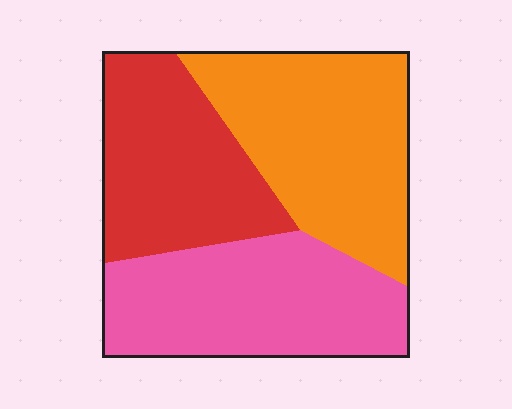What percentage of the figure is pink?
Pink takes up between a quarter and a half of the figure.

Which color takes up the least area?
Red, at roughly 30%.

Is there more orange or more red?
Orange.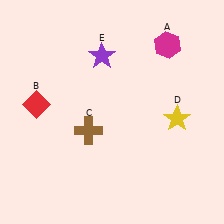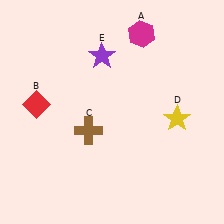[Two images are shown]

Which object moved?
The magenta hexagon (A) moved left.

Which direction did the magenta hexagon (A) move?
The magenta hexagon (A) moved left.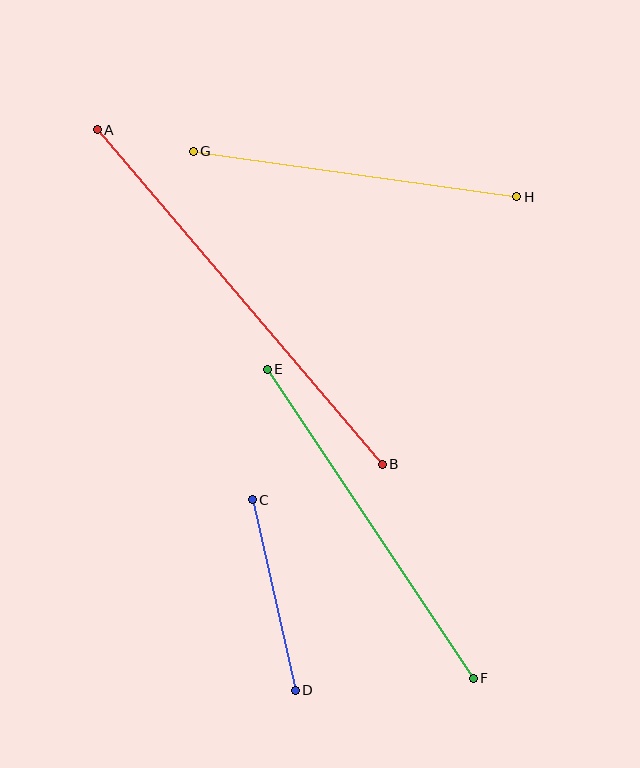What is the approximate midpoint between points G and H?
The midpoint is at approximately (355, 174) pixels.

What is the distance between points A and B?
The distance is approximately 440 pixels.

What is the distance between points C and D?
The distance is approximately 195 pixels.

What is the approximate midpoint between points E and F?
The midpoint is at approximately (370, 524) pixels.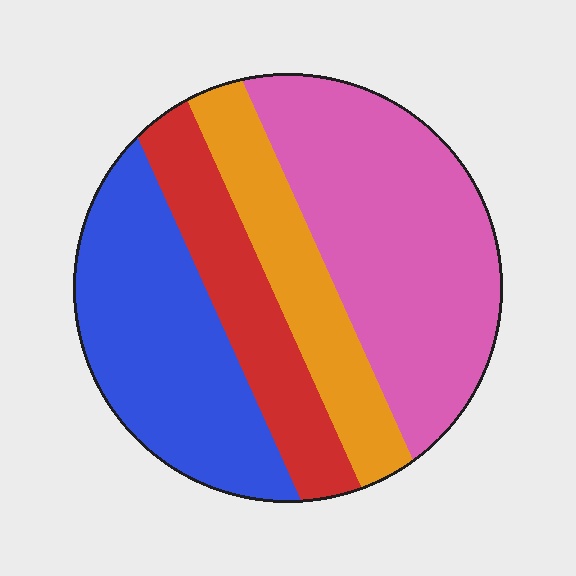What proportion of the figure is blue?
Blue takes up about one quarter (1/4) of the figure.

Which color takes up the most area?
Pink, at roughly 35%.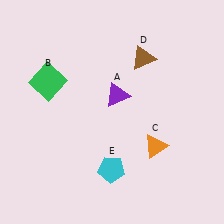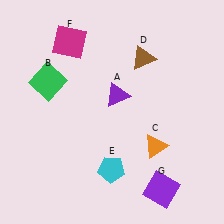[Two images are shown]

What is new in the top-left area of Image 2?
A magenta square (F) was added in the top-left area of Image 2.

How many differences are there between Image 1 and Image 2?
There are 2 differences between the two images.